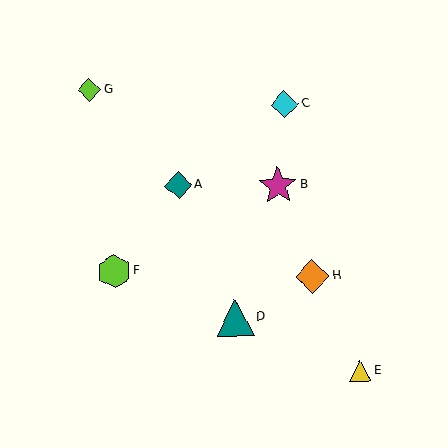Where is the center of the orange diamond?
The center of the orange diamond is at (312, 276).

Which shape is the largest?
The magenta star (labeled B) is the largest.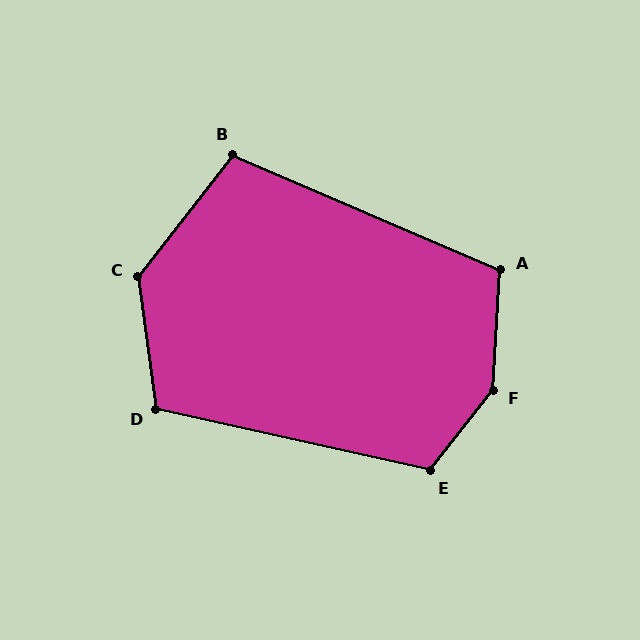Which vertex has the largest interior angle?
F, at approximately 145 degrees.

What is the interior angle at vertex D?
Approximately 110 degrees (obtuse).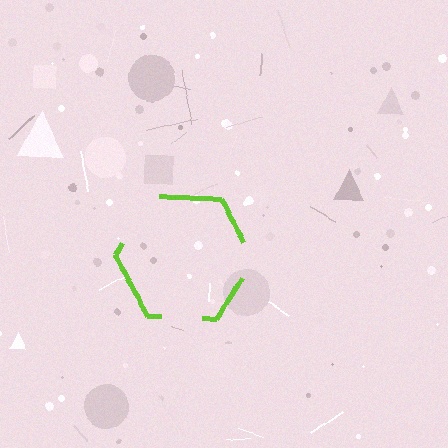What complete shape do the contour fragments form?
The contour fragments form a hexagon.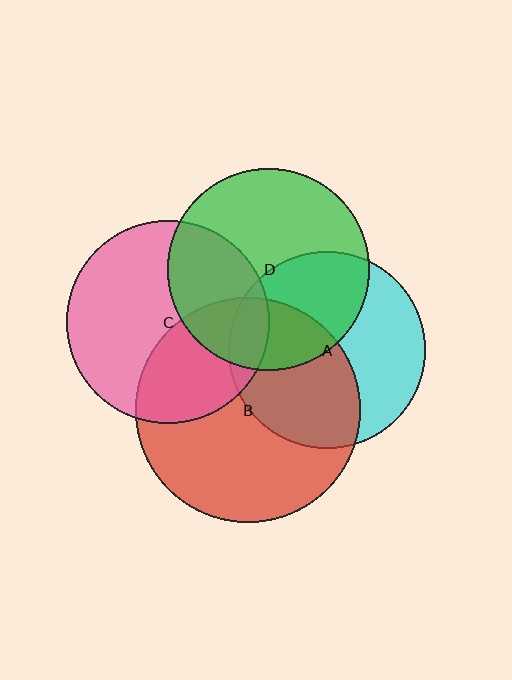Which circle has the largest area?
Circle B (red).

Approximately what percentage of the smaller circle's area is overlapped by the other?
Approximately 25%.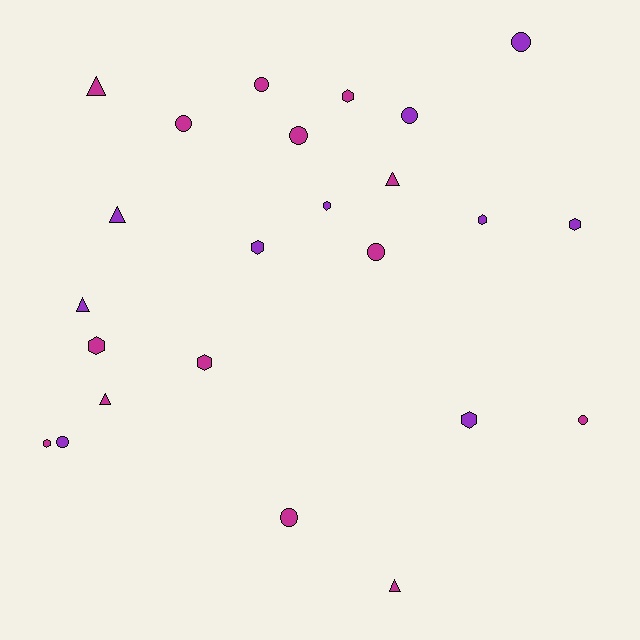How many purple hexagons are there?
There are 5 purple hexagons.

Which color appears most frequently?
Magenta, with 14 objects.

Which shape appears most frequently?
Circle, with 9 objects.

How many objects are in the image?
There are 24 objects.